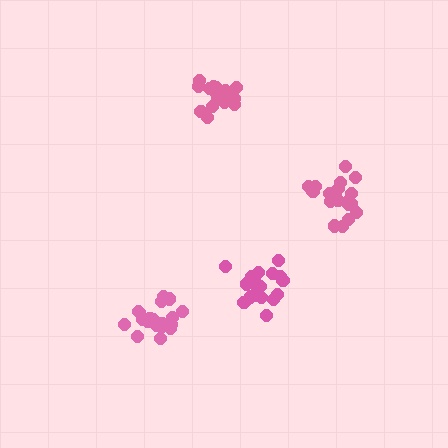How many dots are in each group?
Group 1: 16 dots, Group 2: 19 dots, Group 3: 20 dots, Group 4: 18 dots (73 total).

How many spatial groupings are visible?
There are 4 spatial groupings.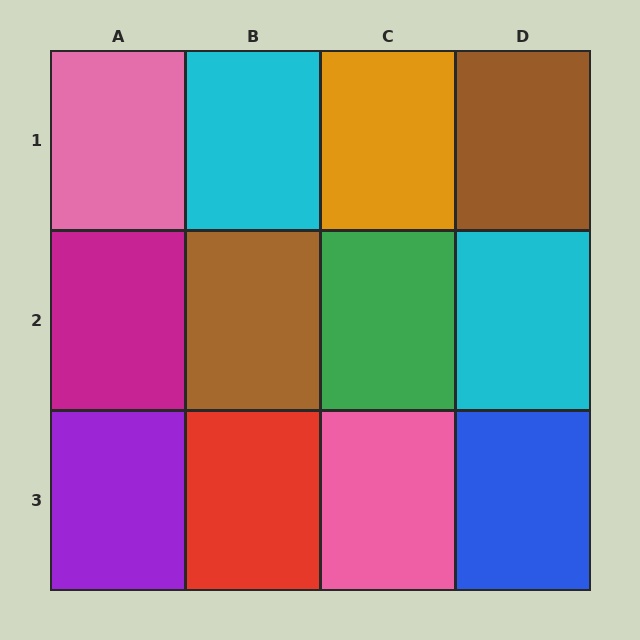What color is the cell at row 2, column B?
Brown.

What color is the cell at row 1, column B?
Cyan.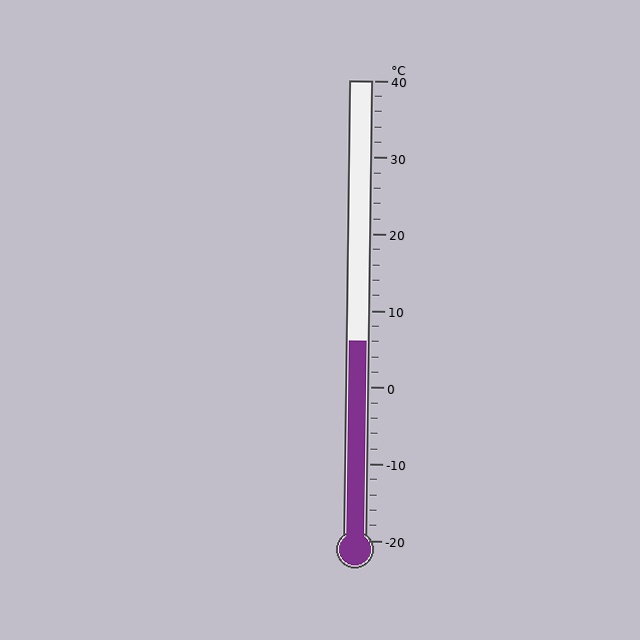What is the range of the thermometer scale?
The thermometer scale ranges from -20°C to 40°C.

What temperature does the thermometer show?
The thermometer shows approximately 6°C.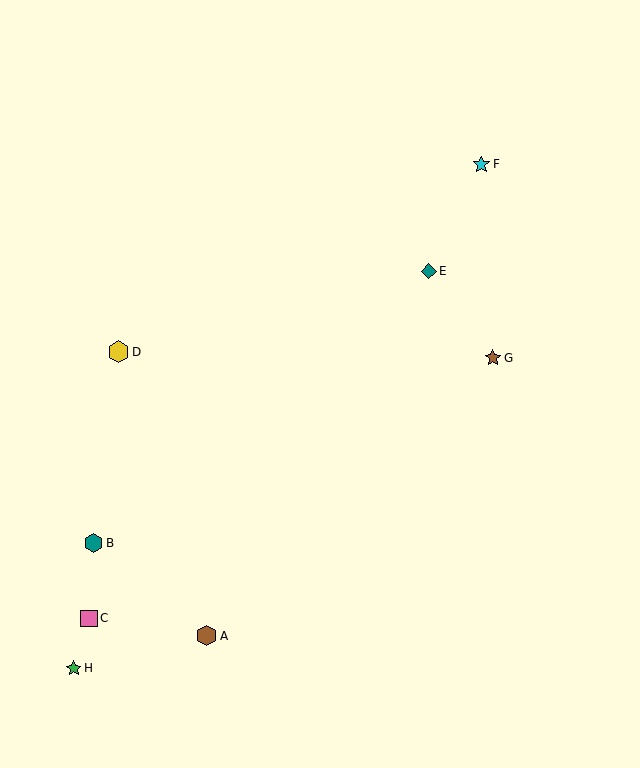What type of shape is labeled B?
Shape B is a teal hexagon.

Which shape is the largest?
The yellow hexagon (labeled D) is the largest.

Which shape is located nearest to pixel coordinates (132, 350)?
The yellow hexagon (labeled D) at (118, 352) is nearest to that location.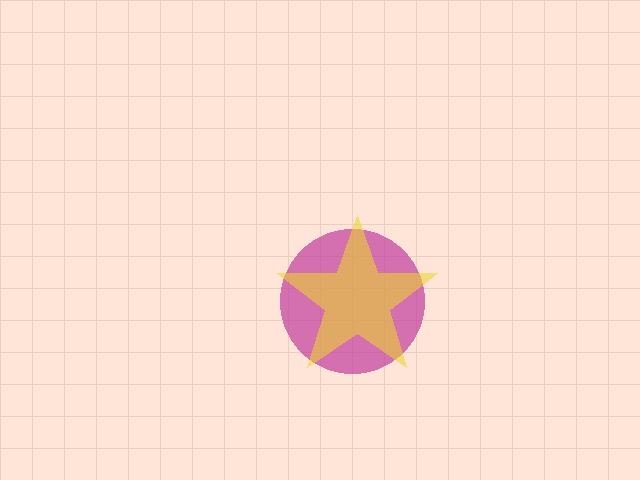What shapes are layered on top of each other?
The layered shapes are: a magenta circle, a yellow star.